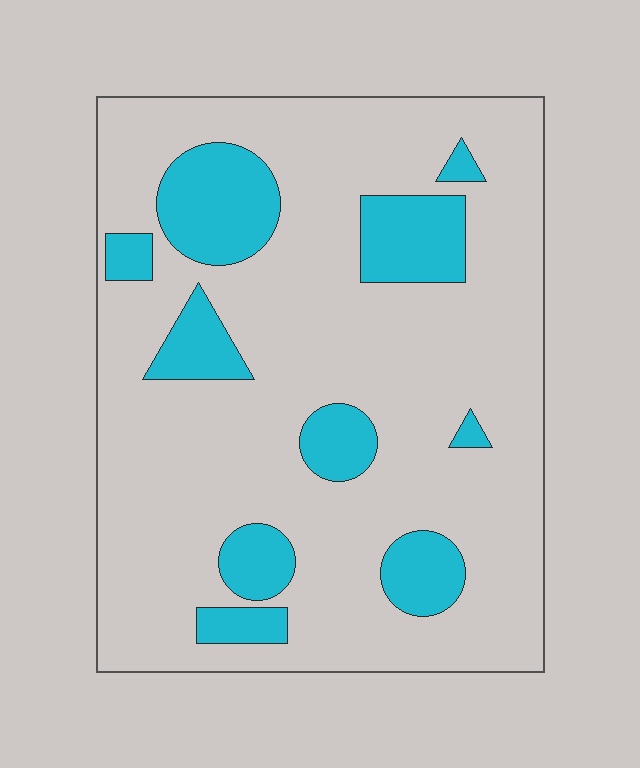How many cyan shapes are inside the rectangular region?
10.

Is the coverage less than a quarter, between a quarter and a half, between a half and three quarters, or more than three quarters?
Less than a quarter.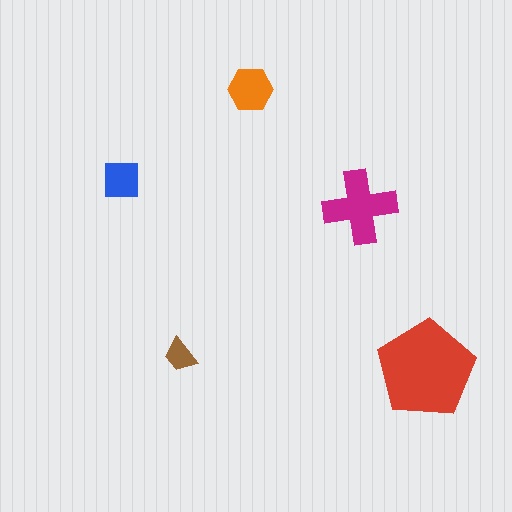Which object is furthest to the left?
The blue square is leftmost.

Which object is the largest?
The red pentagon.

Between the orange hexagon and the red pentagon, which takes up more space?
The red pentagon.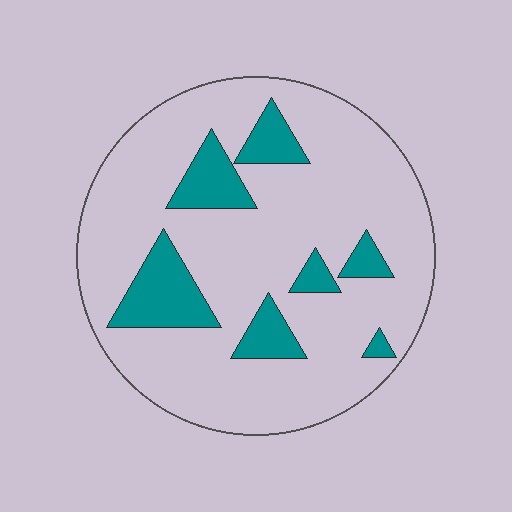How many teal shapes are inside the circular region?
7.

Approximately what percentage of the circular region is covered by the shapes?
Approximately 20%.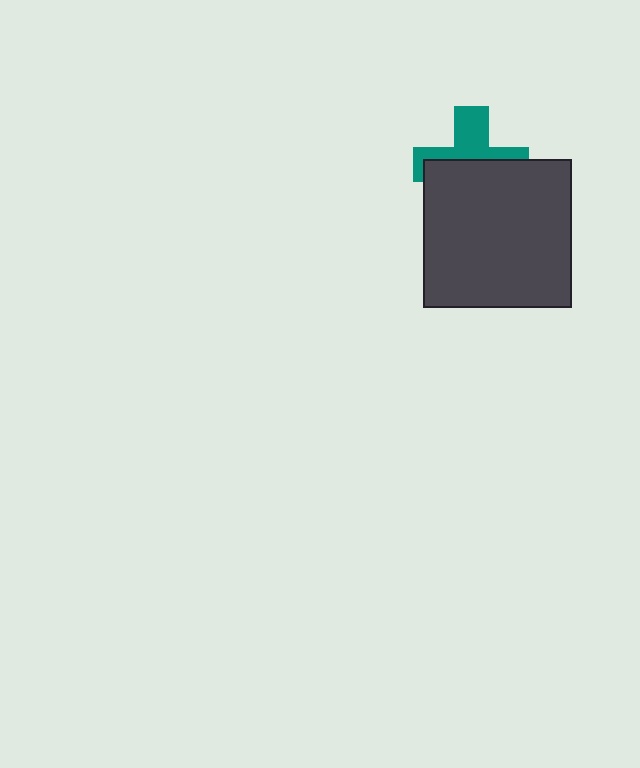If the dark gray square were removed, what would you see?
You would see the complete teal cross.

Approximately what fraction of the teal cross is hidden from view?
Roughly 55% of the teal cross is hidden behind the dark gray square.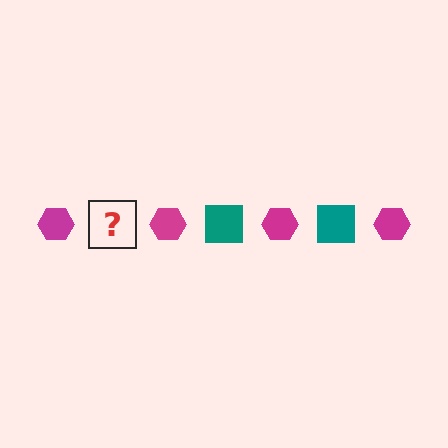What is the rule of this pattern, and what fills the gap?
The rule is that the pattern alternates between magenta hexagon and teal square. The gap should be filled with a teal square.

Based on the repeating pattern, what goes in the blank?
The blank should be a teal square.